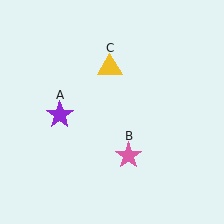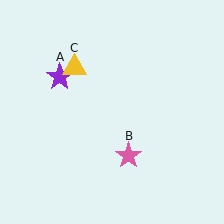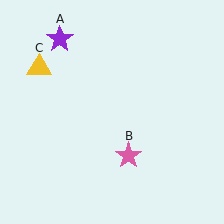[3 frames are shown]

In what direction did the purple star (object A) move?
The purple star (object A) moved up.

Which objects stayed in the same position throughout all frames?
Pink star (object B) remained stationary.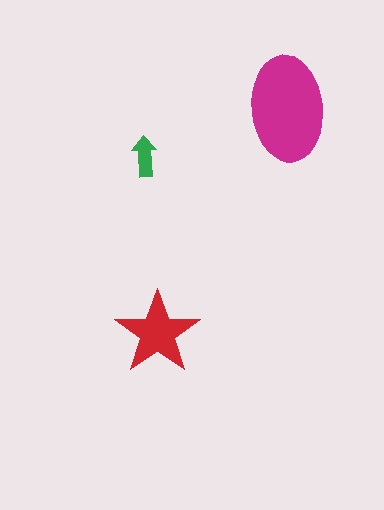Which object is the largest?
The magenta ellipse.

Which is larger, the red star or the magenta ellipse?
The magenta ellipse.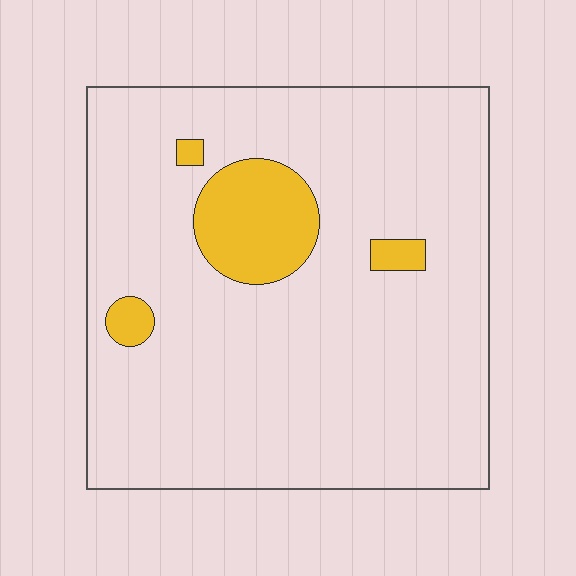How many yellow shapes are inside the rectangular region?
4.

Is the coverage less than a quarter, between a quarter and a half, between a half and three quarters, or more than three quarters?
Less than a quarter.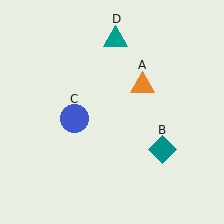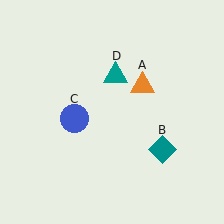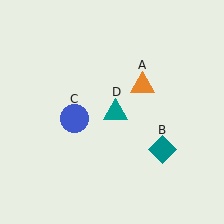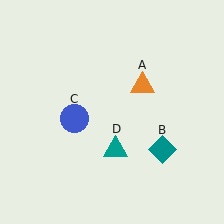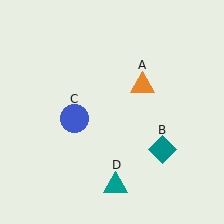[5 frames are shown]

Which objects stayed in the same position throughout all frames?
Orange triangle (object A) and teal diamond (object B) and blue circle (object C) remained stationary.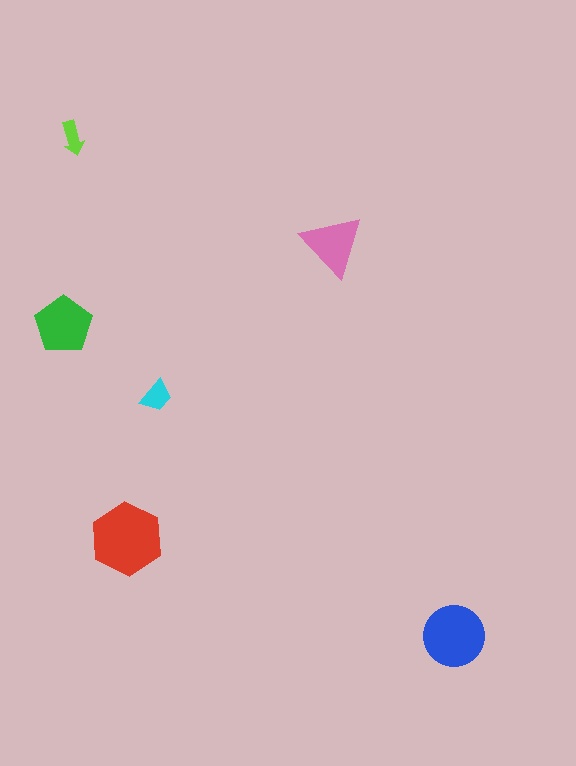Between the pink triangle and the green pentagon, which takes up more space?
The green pentagon.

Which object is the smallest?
The lime arrow.